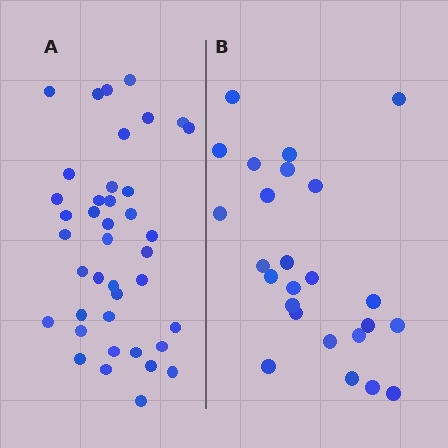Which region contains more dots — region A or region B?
Region A (the left region) has more dots.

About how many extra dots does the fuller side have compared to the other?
Region A has approximately 15 more dots than region B.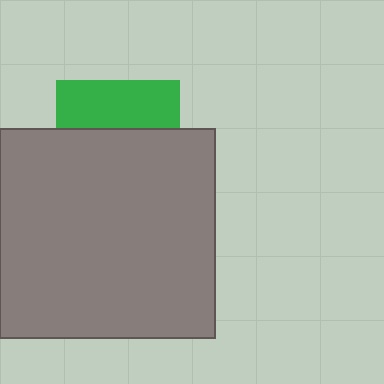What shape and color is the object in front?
The object in front is a gray rectangle.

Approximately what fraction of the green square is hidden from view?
Roughly 62% of the green square is hidden behind the gray rectangle.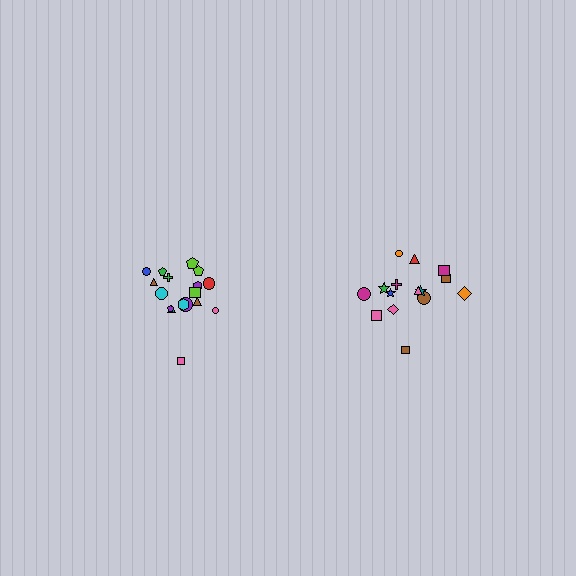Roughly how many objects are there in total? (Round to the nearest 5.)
Roughly 35 objects in total.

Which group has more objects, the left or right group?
The left group.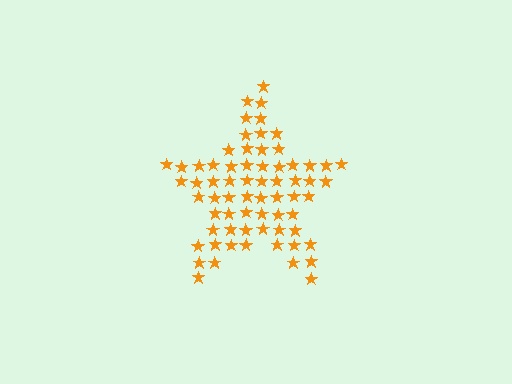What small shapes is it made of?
It is made of small stars.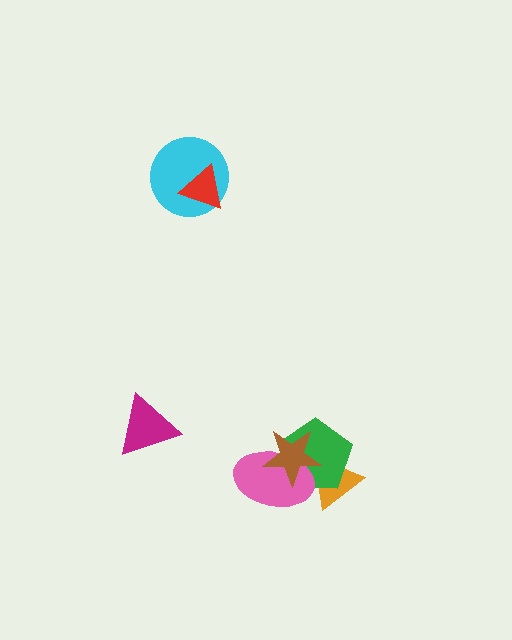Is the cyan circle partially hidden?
Yes, it is partially covered by another shape.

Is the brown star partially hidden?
No, no other shape covers it.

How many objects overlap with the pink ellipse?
3 objects overlap with the pink ellipse.